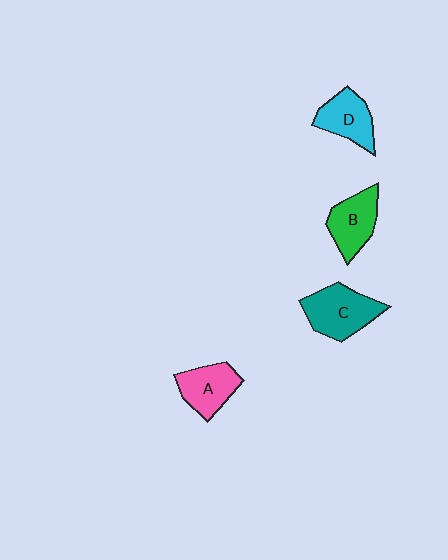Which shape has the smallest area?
Shape D (cyan).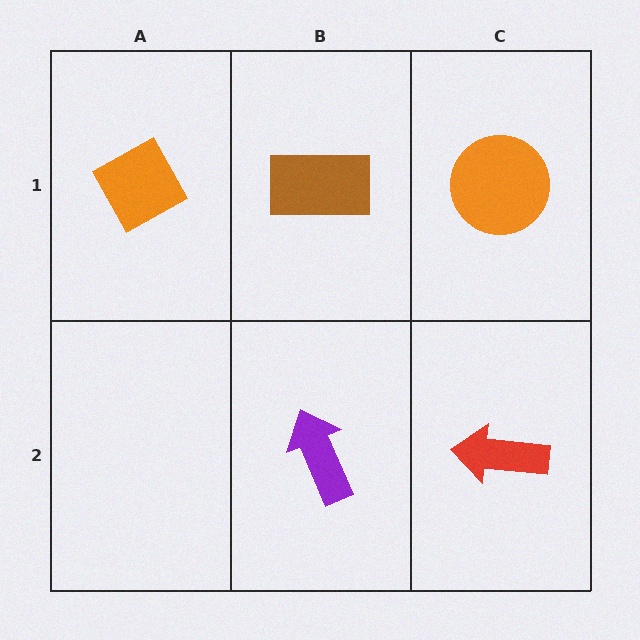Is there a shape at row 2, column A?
No, that cell is empty.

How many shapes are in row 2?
2 shapes.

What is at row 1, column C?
An orange circle.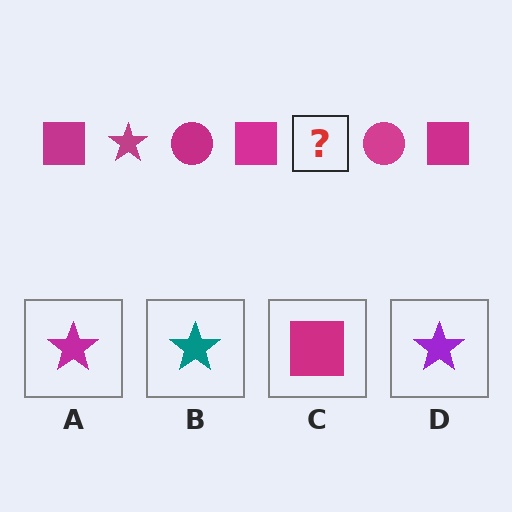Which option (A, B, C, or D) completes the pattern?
A.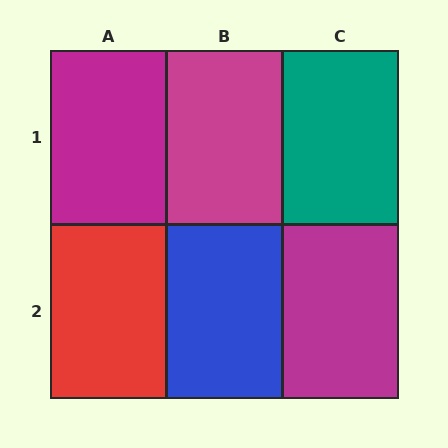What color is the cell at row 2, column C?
Magenta.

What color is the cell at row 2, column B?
Blue.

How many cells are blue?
1 cell is blue.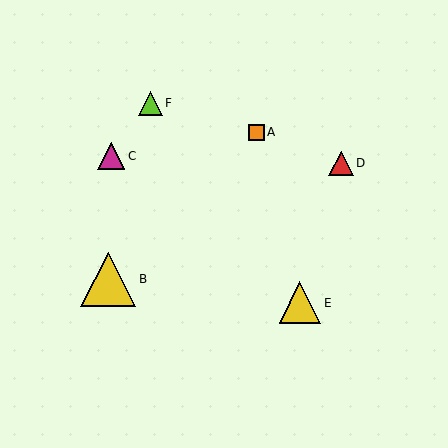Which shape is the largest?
The yellow triangle (labeled B) is the largest.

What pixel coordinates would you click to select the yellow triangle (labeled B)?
Click at (108, 280) to select the yellow triangle B.